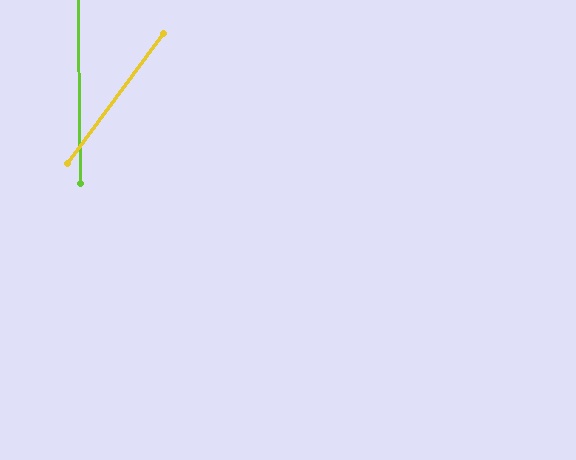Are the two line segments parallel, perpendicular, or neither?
Neither parallel nor perpendicular — they differ by about 37°.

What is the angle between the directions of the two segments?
Approximately 37 degrees.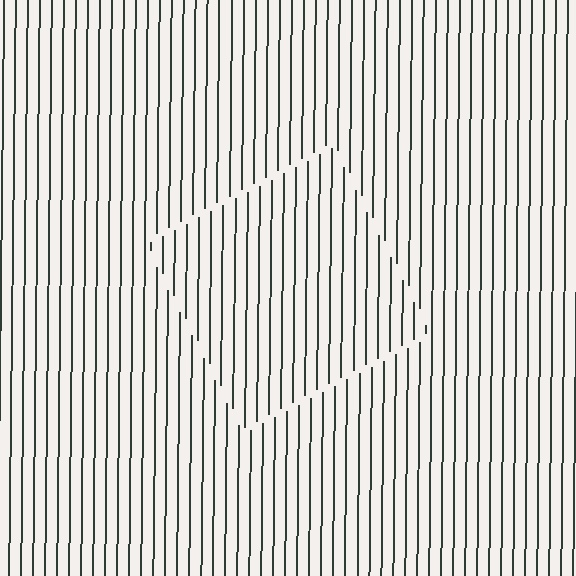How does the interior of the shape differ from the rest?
The interior of the shape contains the same grating, shifted by half a period — the contour is defined by the phase discontinuity where line-ends from the inner and outer gratings abut.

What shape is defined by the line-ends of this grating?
An illusory square. The interior of the shape contains the same grating, shifted by half a period — the contour is defined by the phase discontinuity where line-ends from the inner and outer gratings abut.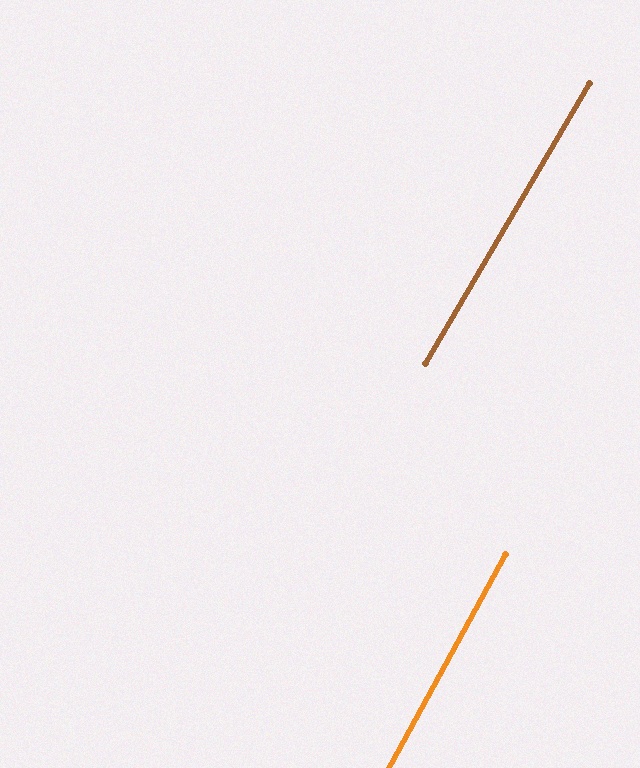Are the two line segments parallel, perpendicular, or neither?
Parallel — their directions differ by only 1.7°.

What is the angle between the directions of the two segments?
Approximately 2 degrees.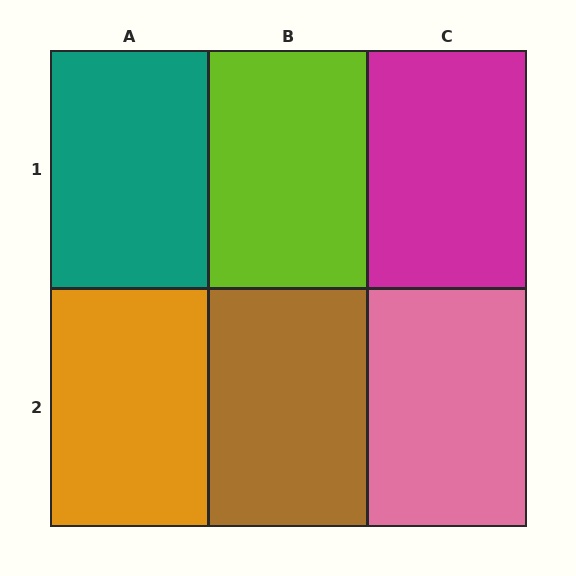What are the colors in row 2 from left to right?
Orange, brown, pink.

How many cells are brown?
1 cell is brown.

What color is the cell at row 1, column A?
Teal.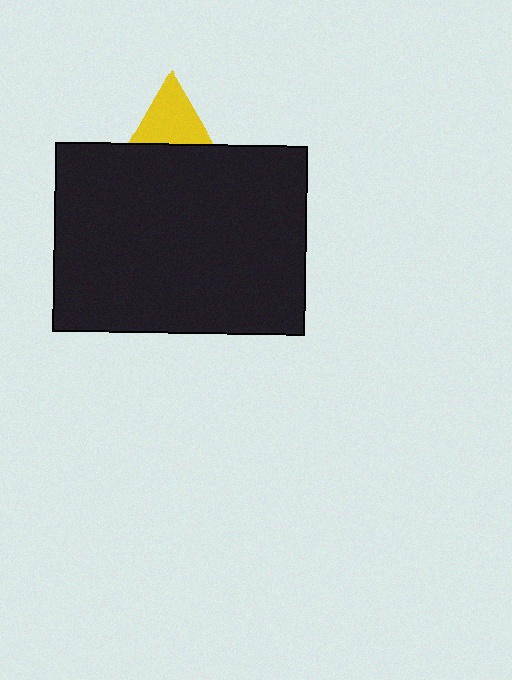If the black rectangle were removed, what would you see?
You would see the complete yellow triangle.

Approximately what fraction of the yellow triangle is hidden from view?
Roughly 57% of the yellow triangle is hidden behind the black rectangle.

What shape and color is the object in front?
The object in front is a black rectangle.